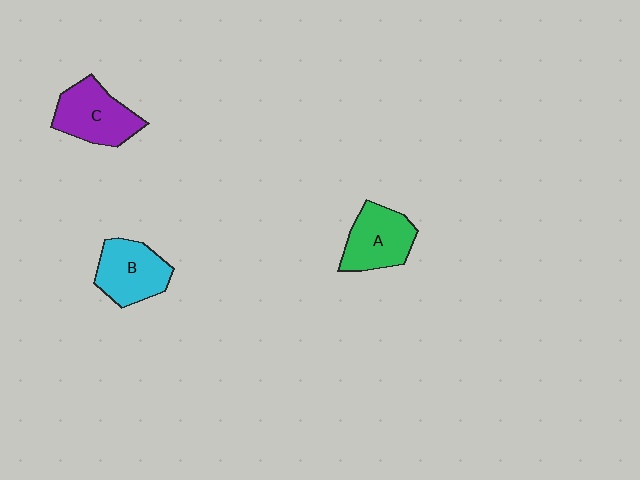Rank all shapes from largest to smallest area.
From largest to smallest: C (purple), B (cyan), A (green).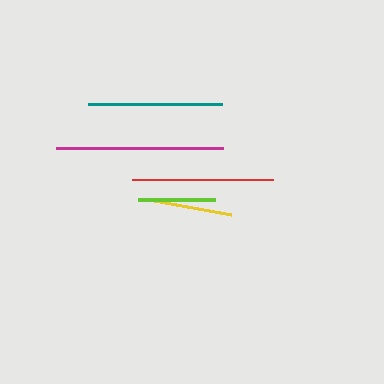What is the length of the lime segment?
The lime segment is approximately 77 pixels long.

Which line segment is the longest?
The magenta line is the longest at approximately 167 pixels.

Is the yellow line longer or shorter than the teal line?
The teal line is longer than the yellow line.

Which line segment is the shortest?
The lime line is the shortest at approximately 77 pixels.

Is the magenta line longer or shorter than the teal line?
The magenta line is longer than the teal line.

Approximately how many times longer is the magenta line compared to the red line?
The magenta line is approximately 1.2 times the length of the red line.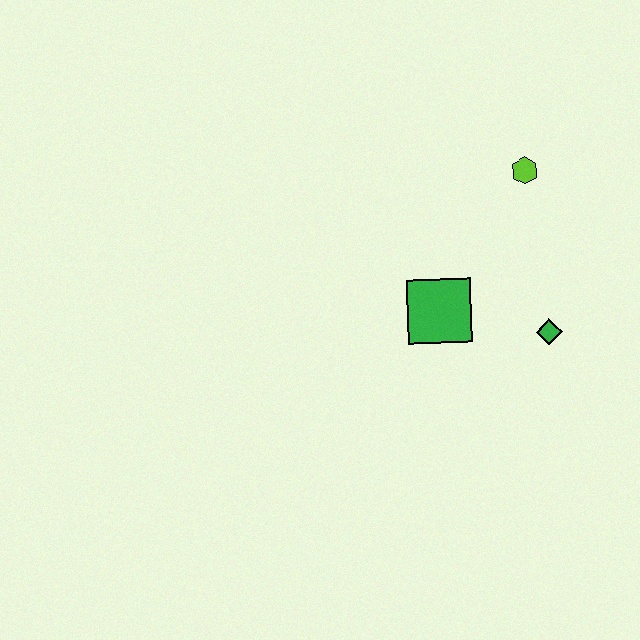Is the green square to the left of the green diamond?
Yes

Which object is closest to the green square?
The green diamond is closest to the green square.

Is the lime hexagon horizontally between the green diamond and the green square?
Yes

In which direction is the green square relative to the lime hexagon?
The green square is below the lime hexagon.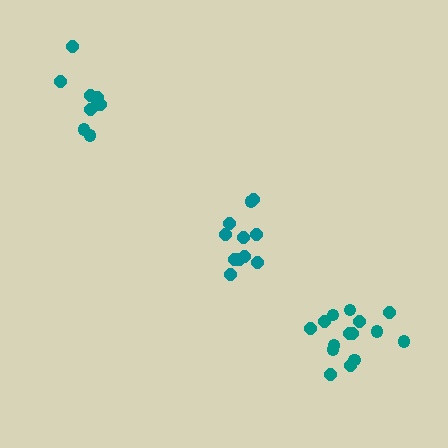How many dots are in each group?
Group 1: 9 dots, Group 2: 15 dots, Group 3: 11 dots (35 total).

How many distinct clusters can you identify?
There are 3 distinct clusters.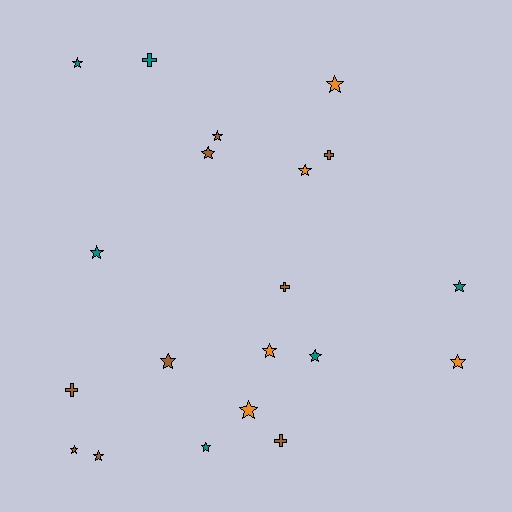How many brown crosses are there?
There are 4 brown crosses.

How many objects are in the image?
There are 20 objects.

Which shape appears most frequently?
Star, with 15 objects.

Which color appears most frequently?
Brown, with 9 objects.